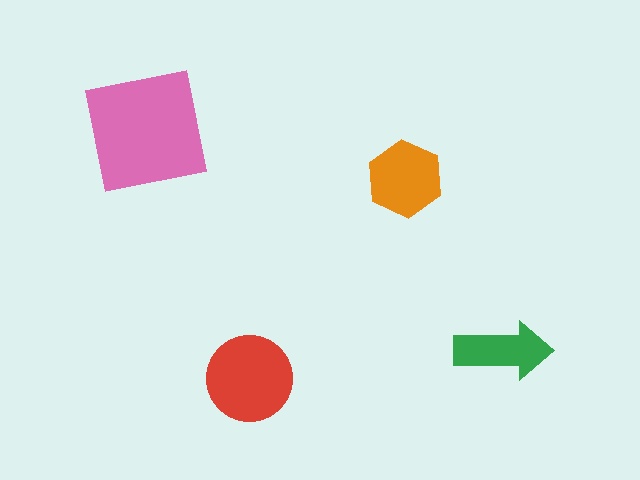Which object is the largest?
The pink square.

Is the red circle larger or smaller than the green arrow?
Larger.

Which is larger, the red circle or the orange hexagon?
The red circle.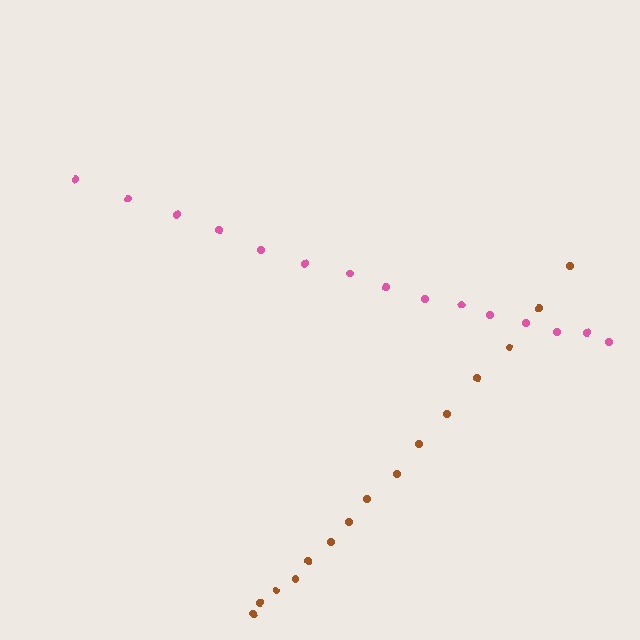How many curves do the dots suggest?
There are 2 distinct paths.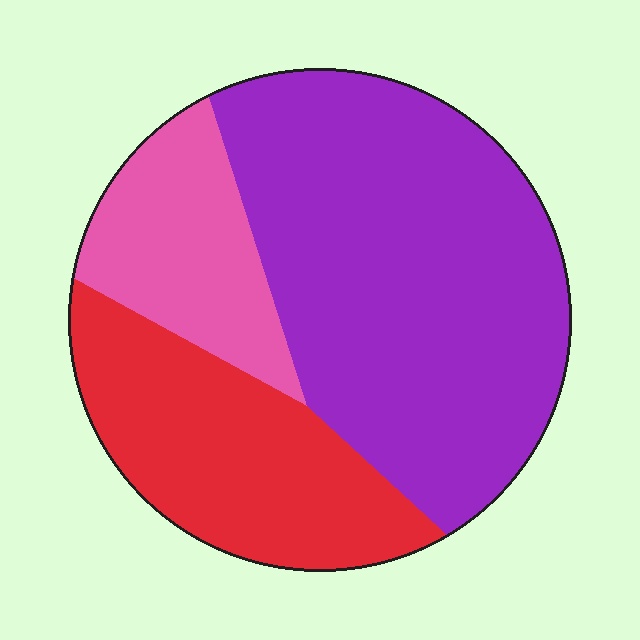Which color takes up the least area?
Pink, at roughly 15%.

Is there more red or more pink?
Red.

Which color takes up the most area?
Purple, at roughly 55%.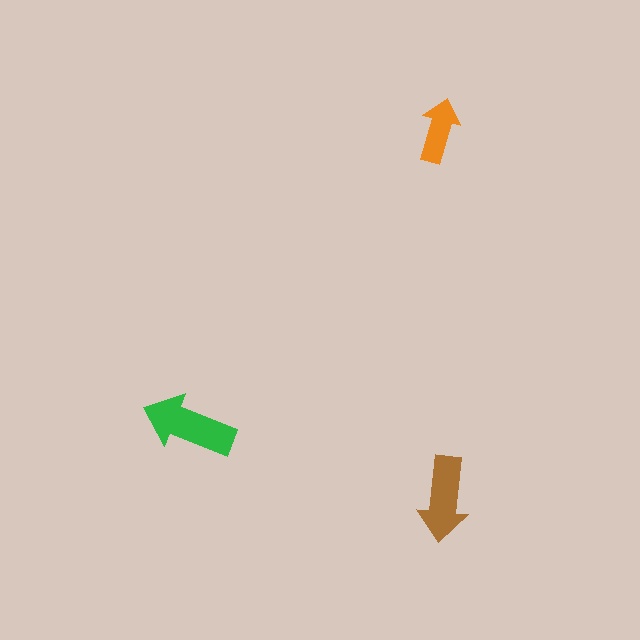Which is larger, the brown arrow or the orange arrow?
The brown one.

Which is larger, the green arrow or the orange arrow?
The green one.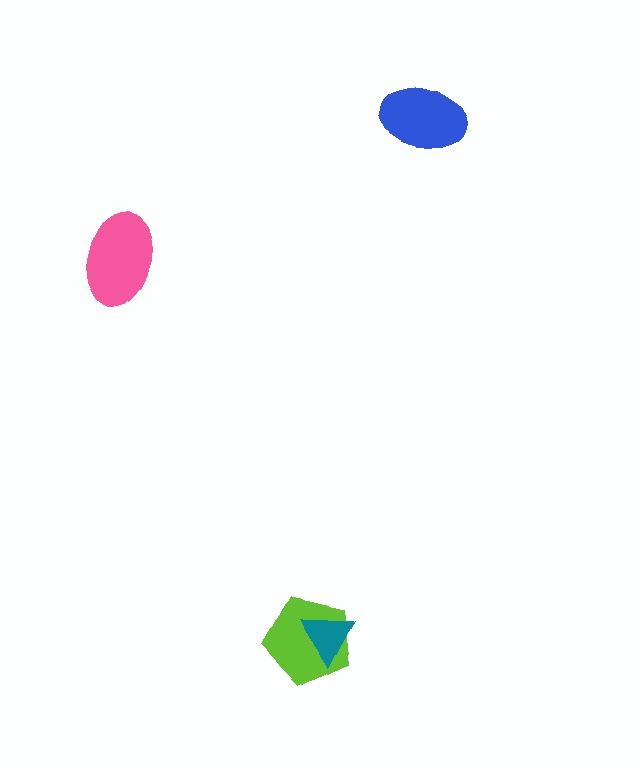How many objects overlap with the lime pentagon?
1 object overlaps with the lime pentagon.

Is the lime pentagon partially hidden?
Yes, it is partially covered by another shape.